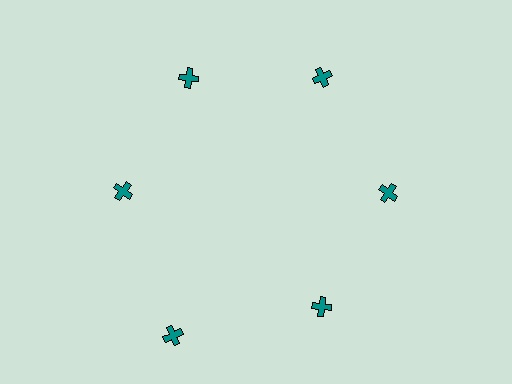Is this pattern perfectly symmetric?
No. The 6 teal crosses are arranged in a ring, but one element near the 7 o'clock position is pushed outward from the center, breaking the 6-fold rotational symmetry.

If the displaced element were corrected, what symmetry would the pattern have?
It would have 6-fold rotational symmetry — the pattern would map onto itself every 60 degrees.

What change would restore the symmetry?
The symmetry would be restored by moving it inward, back onto the ring so that all 6 crosses sit at equal angles and equal distance from the center.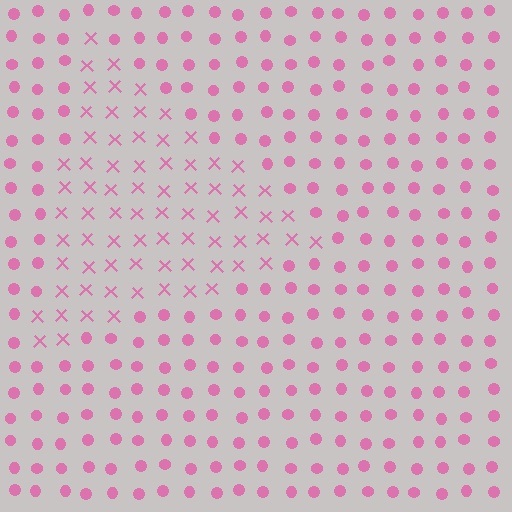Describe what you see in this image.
The image is filled with small pink elements arranged in a uniform grid. A triangle-shaped region contains X marks, while the surrounding area contains circles. The boundary is defined purely by the change in element shape.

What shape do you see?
I see a triangle.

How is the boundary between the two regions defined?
The boundary is defined by a change in element shape: X marks inside vs. circles outside. All elements share the same color and spacing.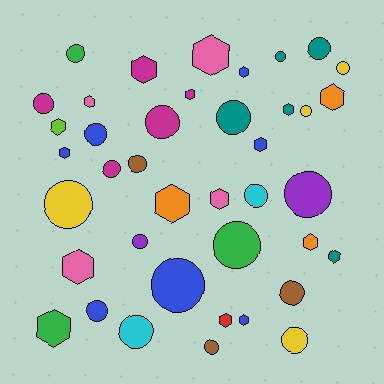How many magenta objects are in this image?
There are 5 magenta objects.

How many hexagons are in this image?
There are 18 hexagons.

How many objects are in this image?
There are 40 objects.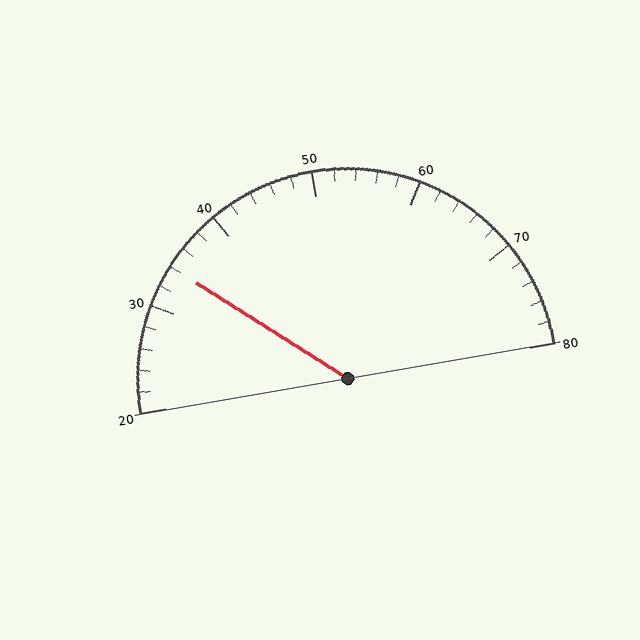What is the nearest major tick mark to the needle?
The nearest major tick mark is 30.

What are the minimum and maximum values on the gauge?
The gauge ranges from 20 to 80.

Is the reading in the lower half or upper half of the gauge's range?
The reading is in the lower half of the range (20 to 80).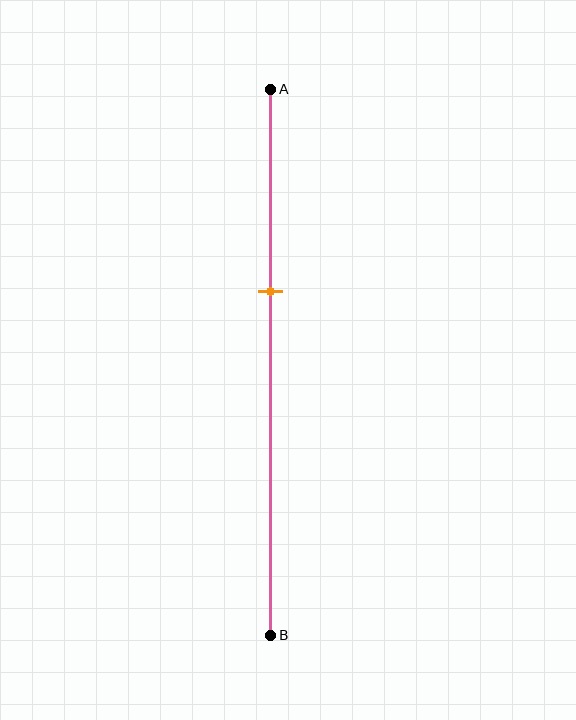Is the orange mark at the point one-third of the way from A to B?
No, the mark is at about 35% from A, not at the 33% one-third point.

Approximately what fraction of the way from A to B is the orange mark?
The orange mark is approximately 35% of the way from A to B.